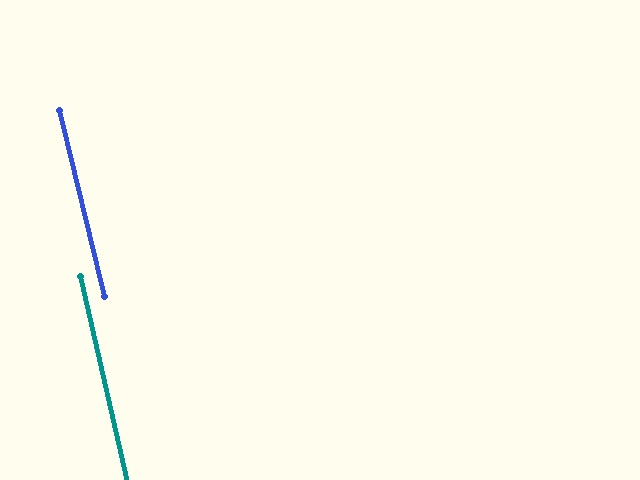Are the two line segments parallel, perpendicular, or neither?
Parallel — their directions differ by only 0.7°.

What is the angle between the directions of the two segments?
Approximately 1 degree.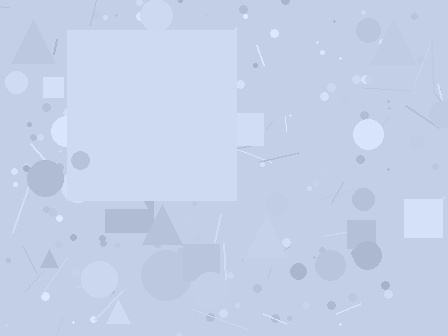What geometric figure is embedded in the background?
A square is embedded in the background.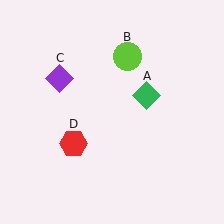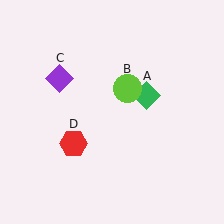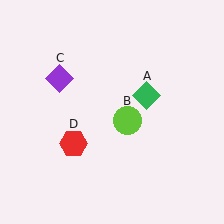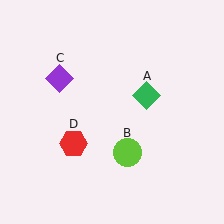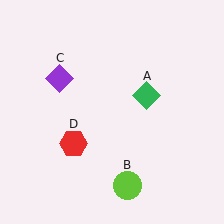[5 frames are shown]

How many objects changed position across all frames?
1 object changed position: lime circle (object B).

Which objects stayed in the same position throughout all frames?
Green diamond (object A) and purple diamond (object C) and red hexagon (object D) remained stationary.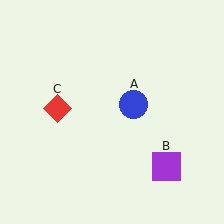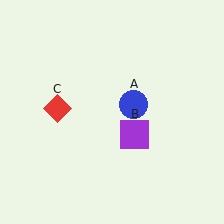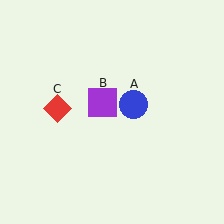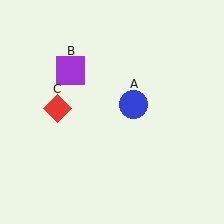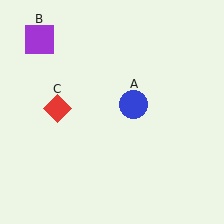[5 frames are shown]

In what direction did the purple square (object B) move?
The purple square (object B) moved up and to the left.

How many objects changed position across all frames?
1 object changed position: purple square (object B).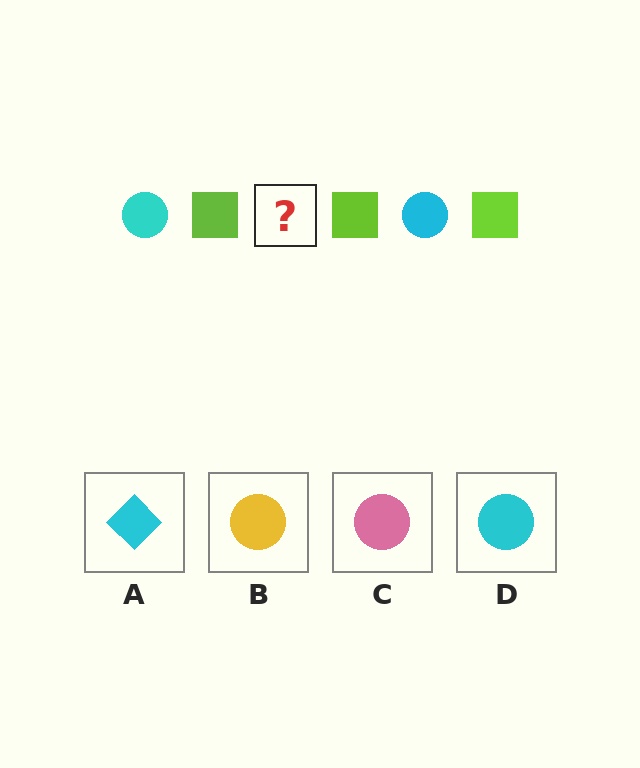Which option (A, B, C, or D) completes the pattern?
D.